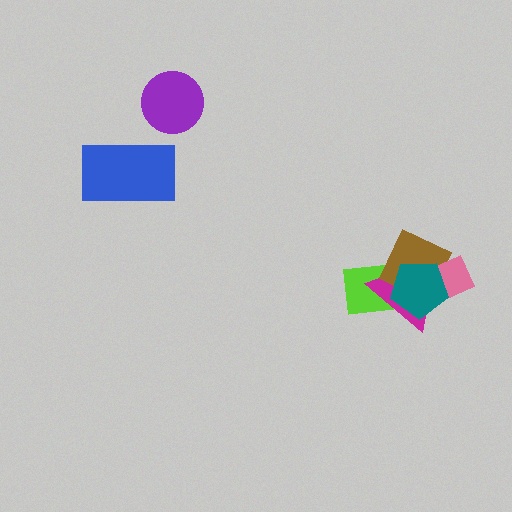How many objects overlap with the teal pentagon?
4 objects overlap with the teal pentagon.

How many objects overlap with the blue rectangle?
0 objects overlap with the blue rectangle.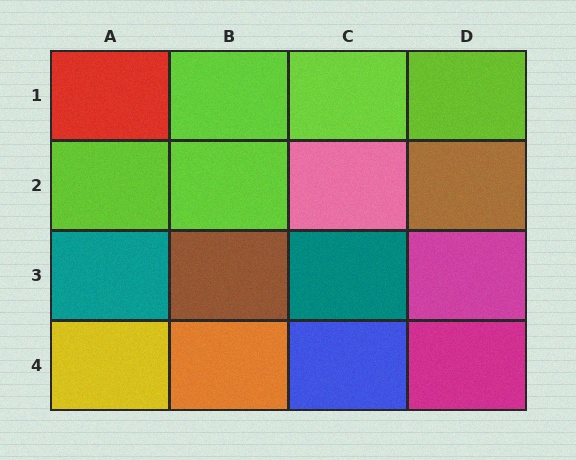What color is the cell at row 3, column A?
Teal.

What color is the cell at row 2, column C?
Pink.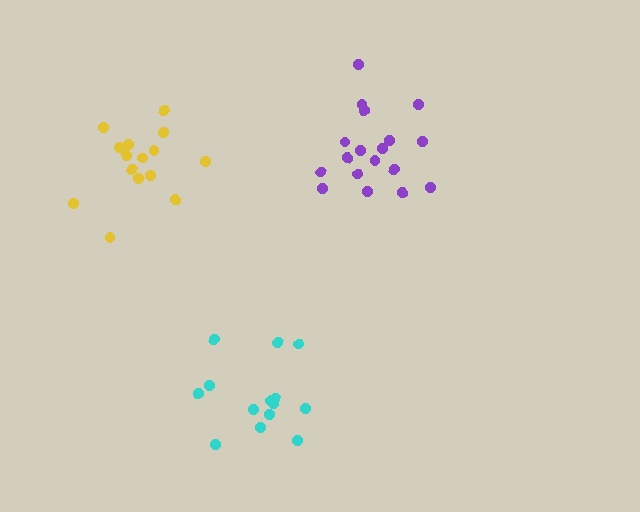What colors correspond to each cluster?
The clusters are colored: purple, cyan, yellow.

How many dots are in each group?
Group 1: 18 dots, Group 2: 14 dots, Group 3: 15 dots (47 total).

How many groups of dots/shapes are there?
There are 3 groups.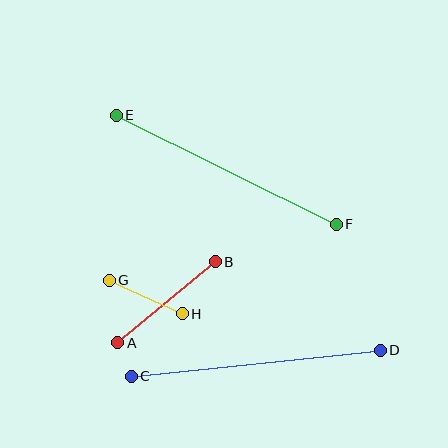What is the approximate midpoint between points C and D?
The midpoint is at approximately (256, 363) pixels.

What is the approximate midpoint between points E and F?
The midpoint is at approximately (226, 170) pixels.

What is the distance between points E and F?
The distance is approximately 245 pixels.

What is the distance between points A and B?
The distance is approximately 127 pixels.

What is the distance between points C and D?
The distance is approximately 251 pixels.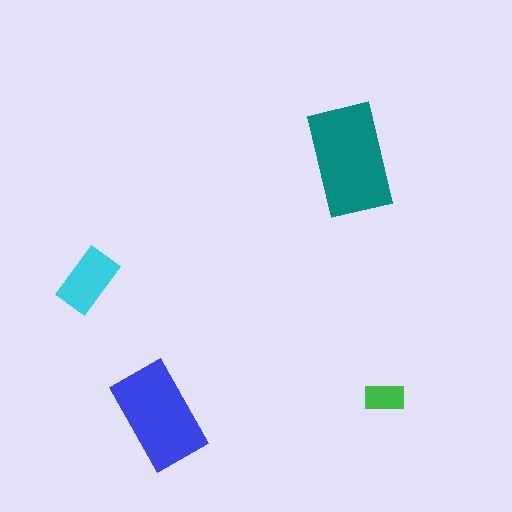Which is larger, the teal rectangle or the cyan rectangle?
The teal one.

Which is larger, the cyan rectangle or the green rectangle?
The cyan one.